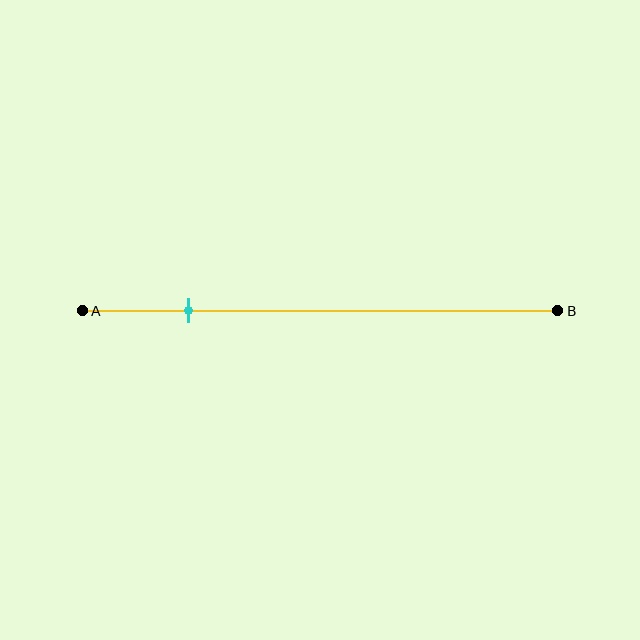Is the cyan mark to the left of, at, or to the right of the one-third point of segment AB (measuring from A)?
The cyan mark is to the left of the one-third point of segment AB.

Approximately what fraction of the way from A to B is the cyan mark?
The cyan mark is approximately 20% of the way from A to B.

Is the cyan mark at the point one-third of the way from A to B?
No, the mark is at about 20% from A, not at the 33% one-third point.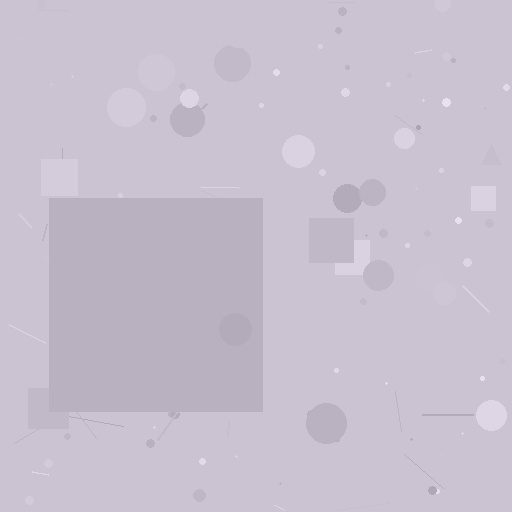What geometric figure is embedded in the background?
A square is embedded in the background.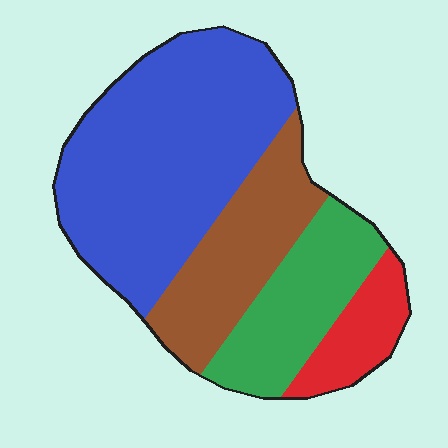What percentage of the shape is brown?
Brown takes up about one fifth (1/5) of the shape.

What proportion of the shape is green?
Green covers around 20% of the shape.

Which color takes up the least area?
Red, at roughly 10%.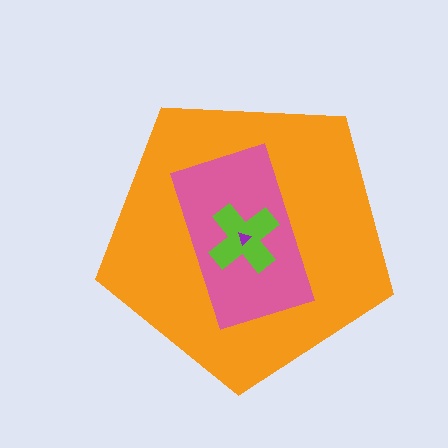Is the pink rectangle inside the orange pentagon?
Yes.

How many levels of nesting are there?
4.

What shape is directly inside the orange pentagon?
The pink rectangle.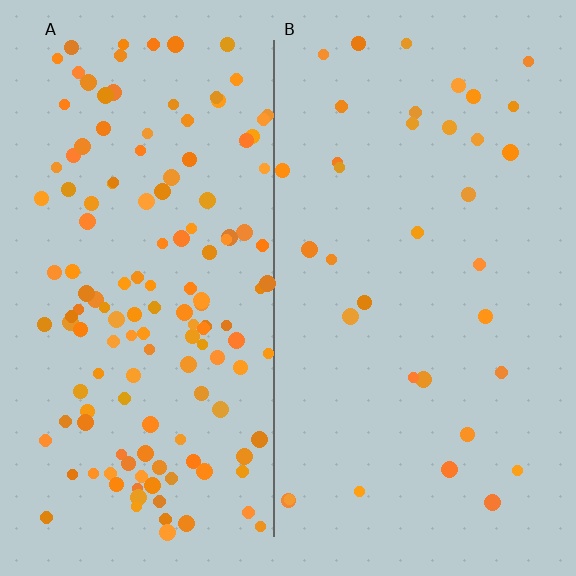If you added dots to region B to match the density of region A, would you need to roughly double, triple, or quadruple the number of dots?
Approximately quadruple.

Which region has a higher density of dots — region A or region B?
A (the left).